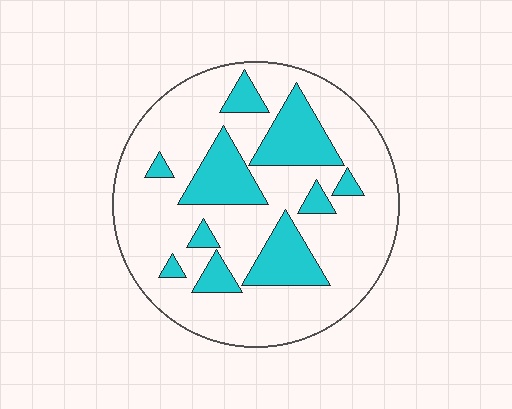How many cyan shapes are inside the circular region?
10.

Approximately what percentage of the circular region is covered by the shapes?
Approximately 25%.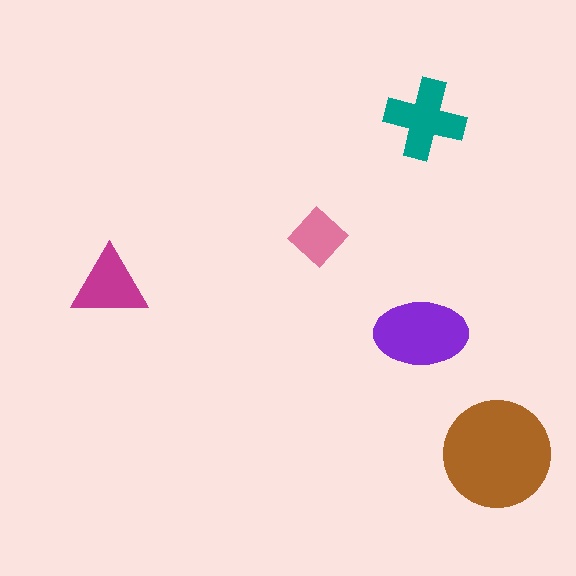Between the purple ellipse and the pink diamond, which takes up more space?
The purple ellipse.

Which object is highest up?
The teal cross is topmost.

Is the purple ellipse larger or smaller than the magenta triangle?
Larger.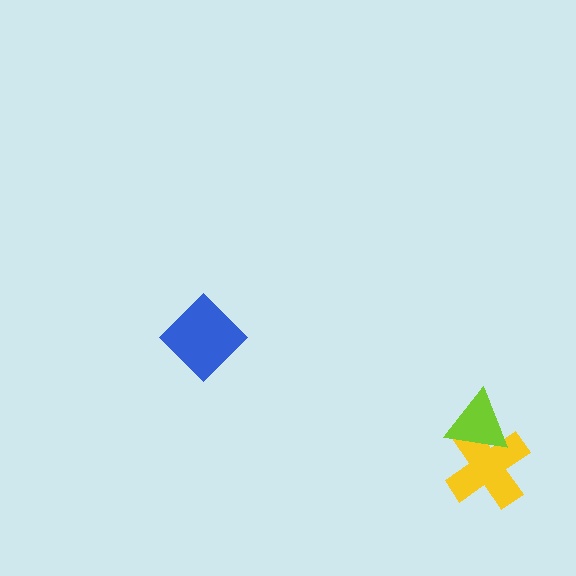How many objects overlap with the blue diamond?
0 objects overlap with the blue diamond.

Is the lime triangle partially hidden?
No, no other shape covers it.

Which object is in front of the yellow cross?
The lime triangle is in front of the yellow cross.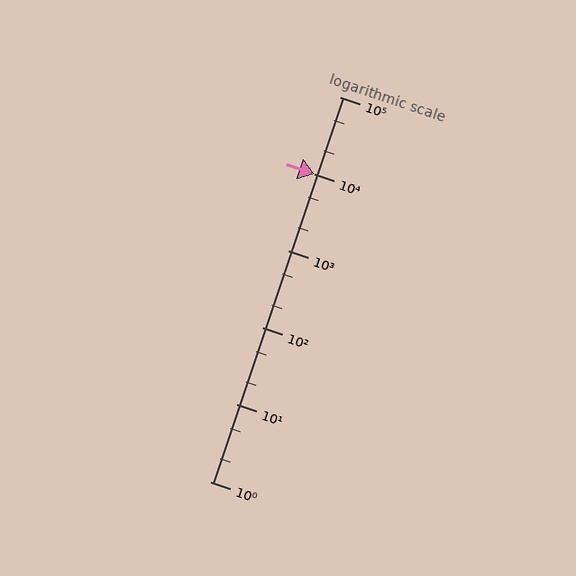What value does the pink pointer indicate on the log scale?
The pointer indicates approximately 10000.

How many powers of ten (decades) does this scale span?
The scale spans 5 decades, from 1 to 100000.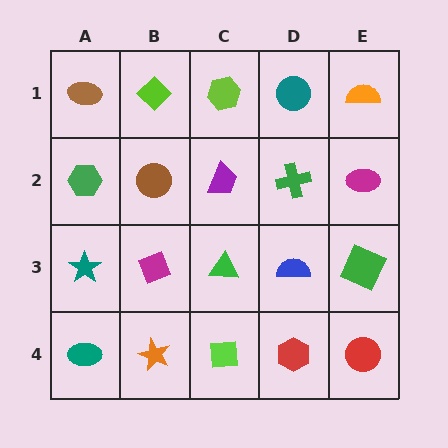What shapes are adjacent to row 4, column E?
A green square (row 3, column E), a red hexagon (row 4, column D).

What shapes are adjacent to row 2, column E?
An orange semicircle (row 1, column E), a green square (row 3, column E), a green cross (row 2, column D).